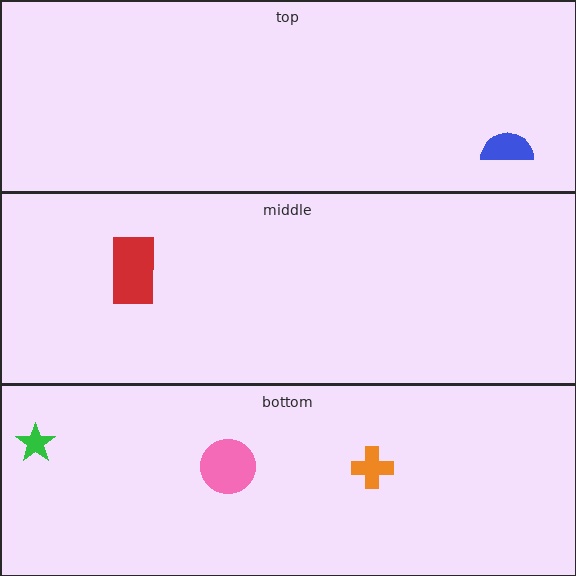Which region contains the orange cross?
The bottom region.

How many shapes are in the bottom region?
3.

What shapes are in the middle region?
The red rectangle.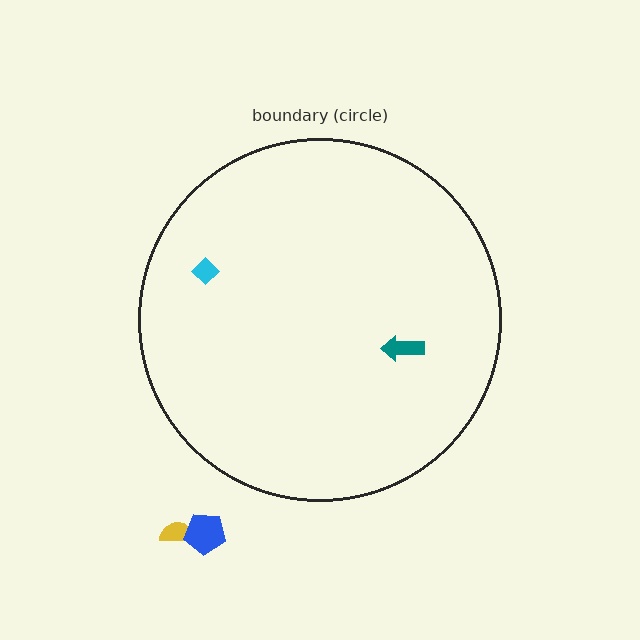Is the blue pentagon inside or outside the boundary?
Outside.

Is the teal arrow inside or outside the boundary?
Inside.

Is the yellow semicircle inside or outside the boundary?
Outside.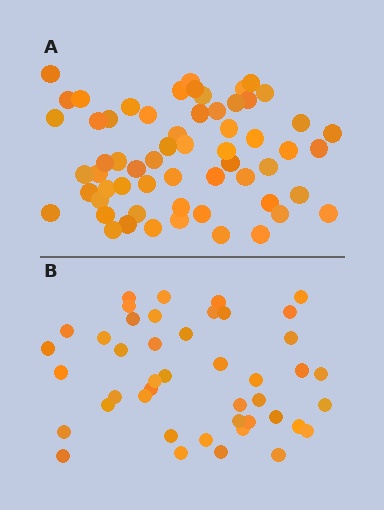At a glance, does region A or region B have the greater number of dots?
Region A (the top region) has more dots.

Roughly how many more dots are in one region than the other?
Region A has approximately 15 more dots than region B.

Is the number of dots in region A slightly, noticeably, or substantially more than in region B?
Region A has noticeably more, but not dramatically so. The ratio is roughly 1.4 to 1.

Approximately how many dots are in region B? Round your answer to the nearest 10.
About 40 dots. (The exact count is 44, which rounds to 40.)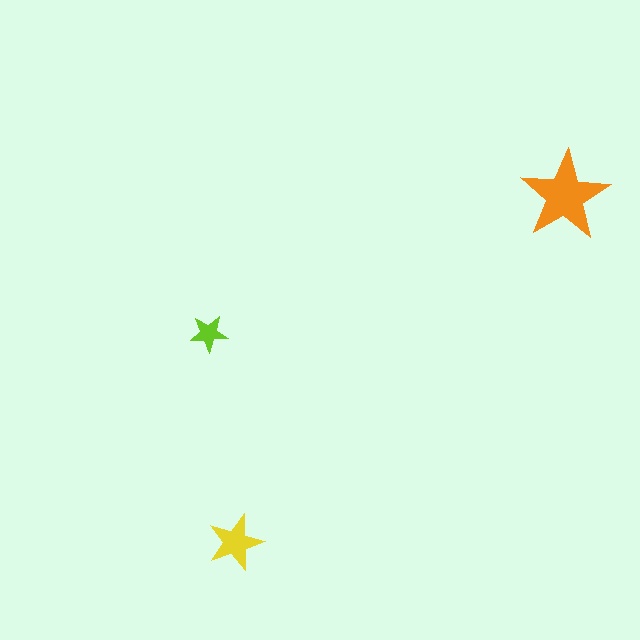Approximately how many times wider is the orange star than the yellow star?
About 1.5 times wider.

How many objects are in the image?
There are 3 objects in the image.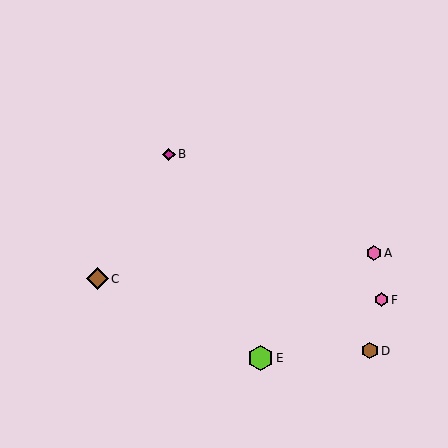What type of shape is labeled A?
Shape A is a pink hexagon.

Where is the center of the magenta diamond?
The center of the magenta diamond is at (169, 154).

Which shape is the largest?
The lime hexagon (labeled E) is the largest.